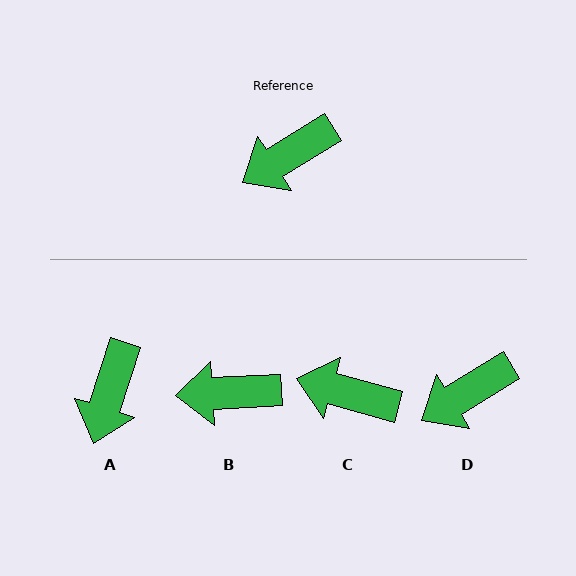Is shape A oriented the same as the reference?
No, it is off by about 40 degrees.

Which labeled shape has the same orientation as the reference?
D.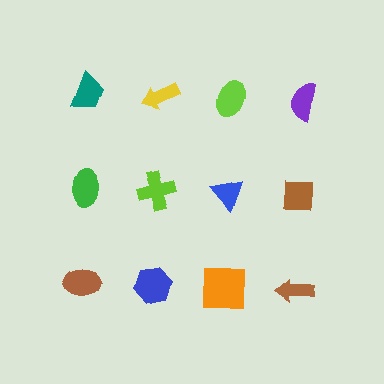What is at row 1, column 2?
A yellow arrow.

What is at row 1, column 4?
A purple semicircle.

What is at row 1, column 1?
A teal trapezoid.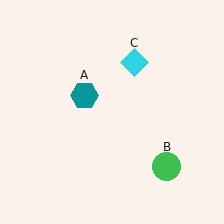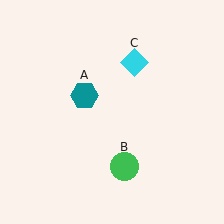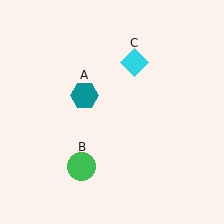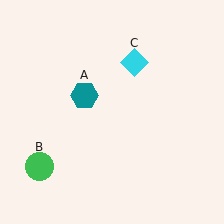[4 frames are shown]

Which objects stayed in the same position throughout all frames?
Teal hexagon (object A) and cyan diamond (object C) remained stationary.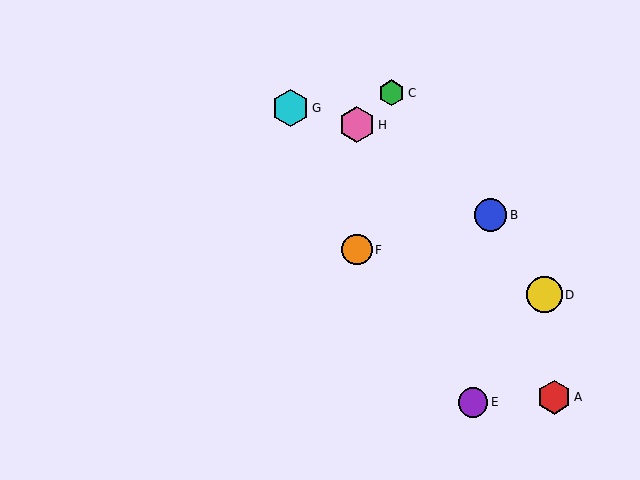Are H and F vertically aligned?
Yes, both are at x≈357.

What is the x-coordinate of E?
Object E is at x≈473.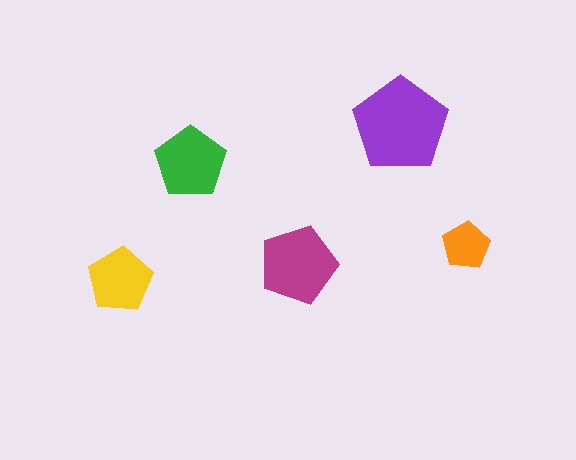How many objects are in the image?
There are 5 objects in the image.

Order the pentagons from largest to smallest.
the purple one, the magenta one, the green one, the yellow one, the orange one.